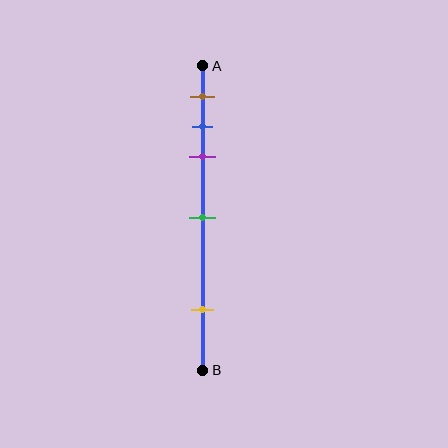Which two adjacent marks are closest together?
The blue and purple marks are the closest adjacent pair.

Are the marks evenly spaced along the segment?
No, the marks are not evenly spaced.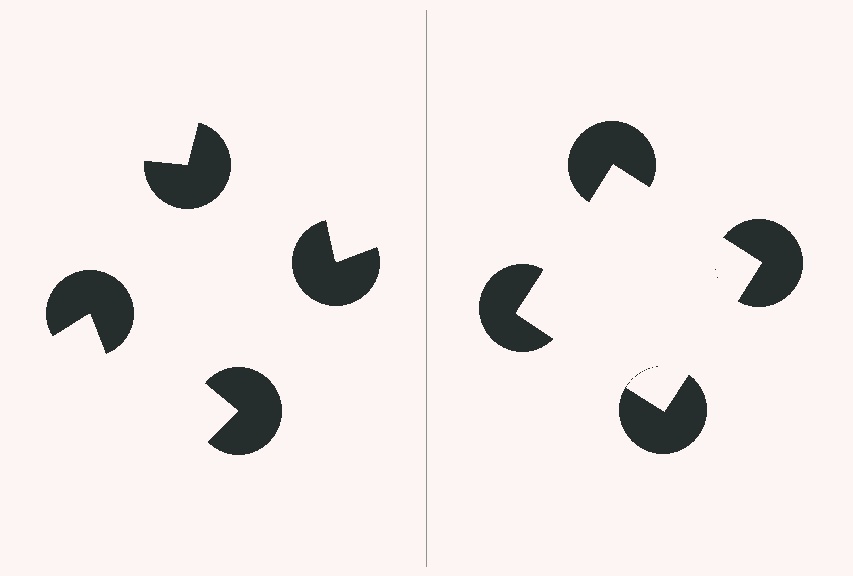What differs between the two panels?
The pac-man discs are positioned identically on both sides; only the wedge orientations differ. On the right they align to a square; on the left they are misaligned.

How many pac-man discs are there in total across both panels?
8 — 4 on each side.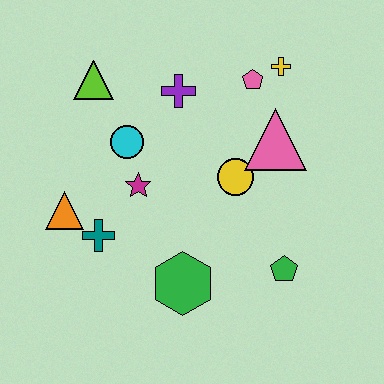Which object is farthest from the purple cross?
The green pentagon is farthest from the purple cross.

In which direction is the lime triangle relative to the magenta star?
The lime triangle is above the magenta star.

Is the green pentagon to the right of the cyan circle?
Yes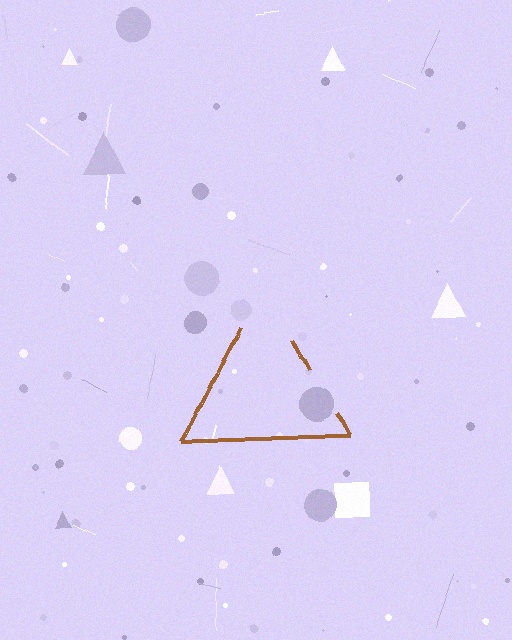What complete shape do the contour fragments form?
The contour fragments form a triangle.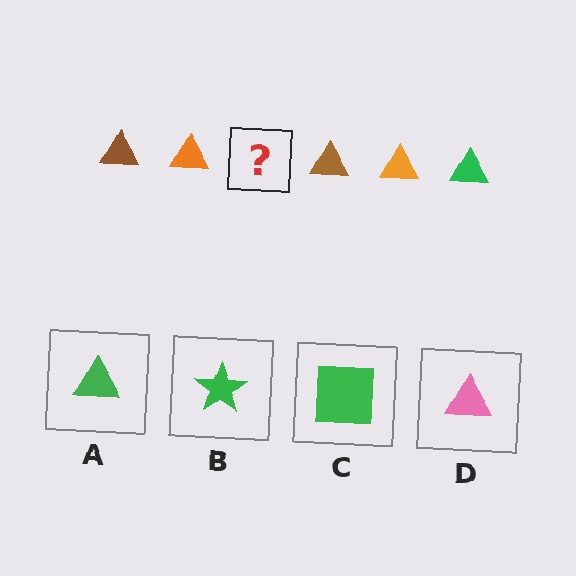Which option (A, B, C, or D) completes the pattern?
A.